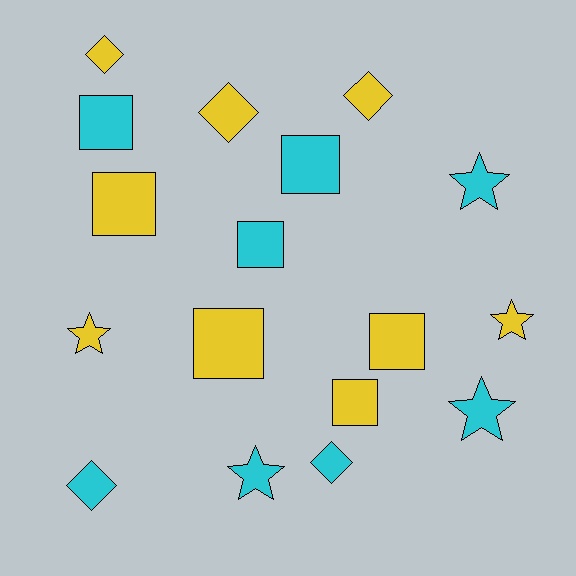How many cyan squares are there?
There are 3 cyan squares.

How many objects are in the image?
There are 17 objects.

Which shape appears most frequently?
Square, with 7 objects.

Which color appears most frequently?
Yellow, with 9 objects.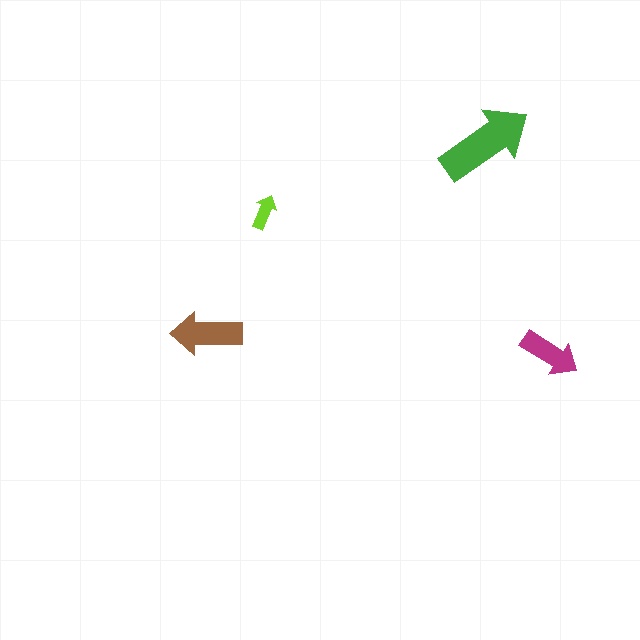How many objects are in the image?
There are 4 objects in the image.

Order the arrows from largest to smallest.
the green one, the brown one, the magenta one, the lime one.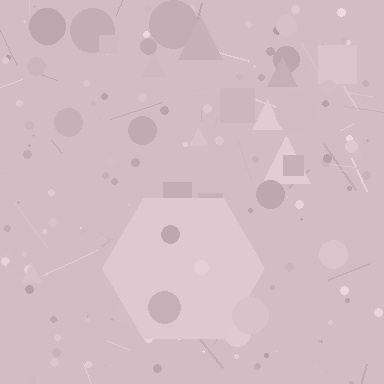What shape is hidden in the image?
A hexagon is hidden in the image.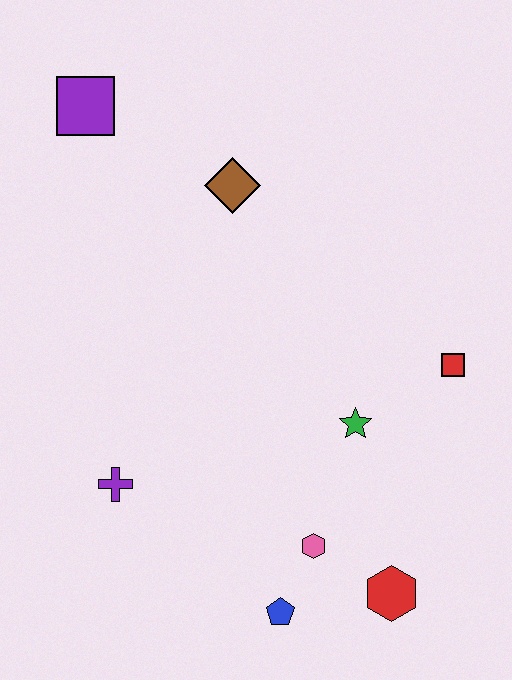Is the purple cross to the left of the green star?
Yes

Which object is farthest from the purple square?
The red hexagon is farthest from the purple square.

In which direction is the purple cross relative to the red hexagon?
The purple cross is to the left of the red hexagon.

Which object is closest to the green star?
The red square is closest to the green star.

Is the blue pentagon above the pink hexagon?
No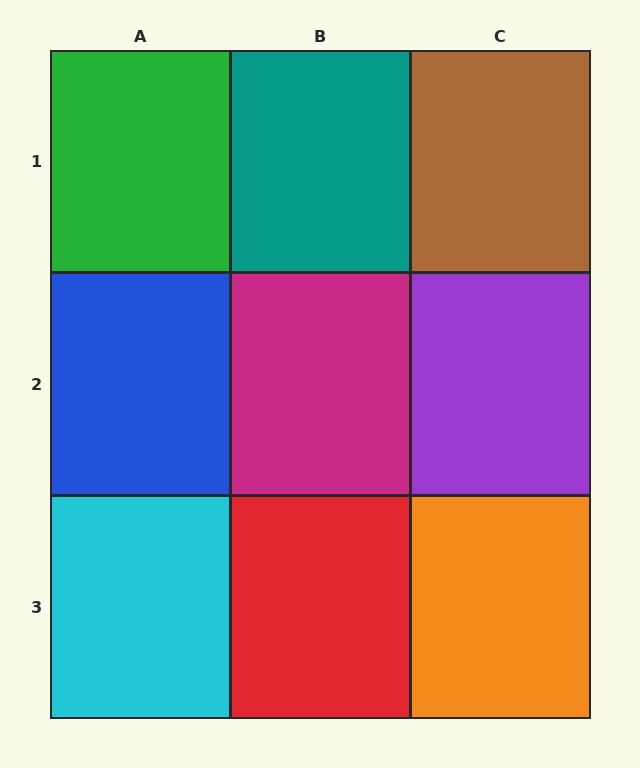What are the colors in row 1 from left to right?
Green, teal, brown.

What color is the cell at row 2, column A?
Blue.